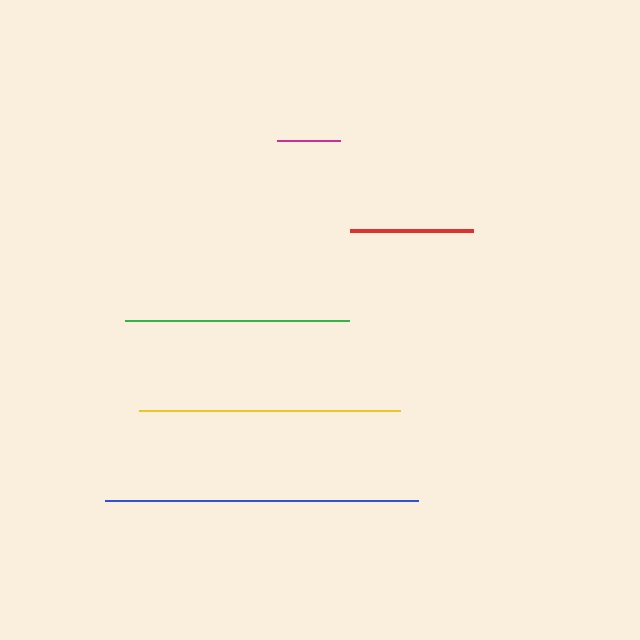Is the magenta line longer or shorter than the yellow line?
The yellow line is longer than the magenta line.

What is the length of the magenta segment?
The magenta segment is approximately 63 pixels long.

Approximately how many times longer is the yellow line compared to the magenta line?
The yellow line is approximately 4.1 times the length of the magenta line.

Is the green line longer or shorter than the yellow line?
The yellow line is longer than the green line.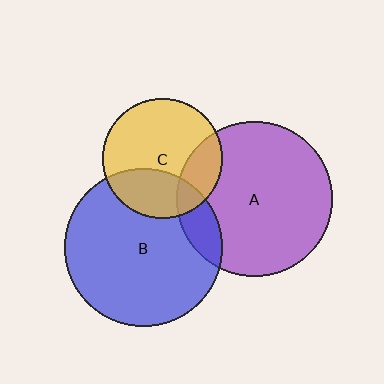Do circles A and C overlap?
Yes.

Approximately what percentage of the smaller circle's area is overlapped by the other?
Approximately 20%.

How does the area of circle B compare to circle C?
Approximately 1.7 times.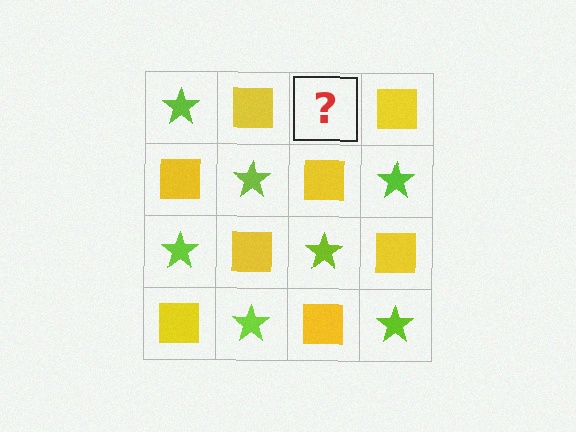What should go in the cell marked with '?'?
The missing cell should contain a lime star.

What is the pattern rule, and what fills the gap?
The rule is that it alternates lime star and yellow square in a checkerboard pattern. The gap should be filled with a lime star.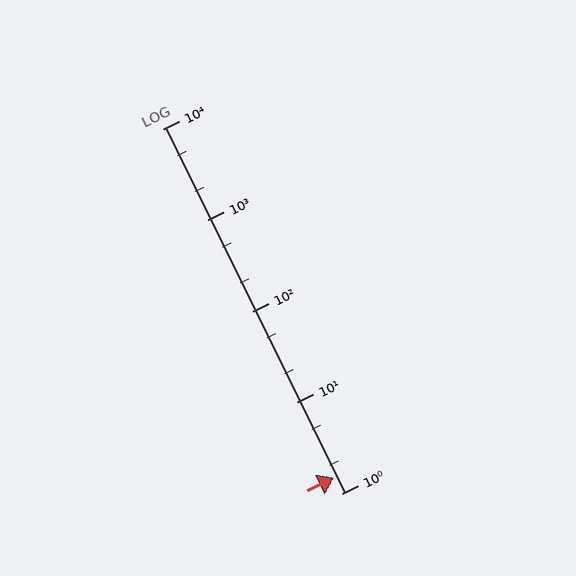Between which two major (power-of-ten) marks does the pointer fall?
The pointer is between 1 and 10.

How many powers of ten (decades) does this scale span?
The scale spans 4 decades, from 1 to 10000.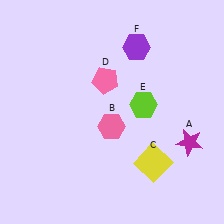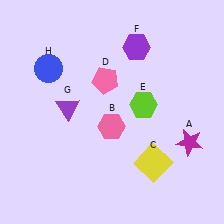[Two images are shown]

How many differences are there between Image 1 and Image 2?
There are 2 differences between the two images.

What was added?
A purple triangle (G), a blue circle (H) were added in Image 2.